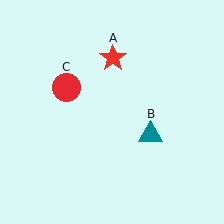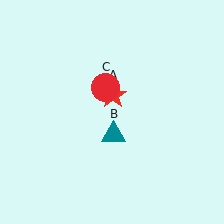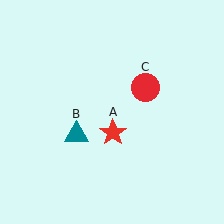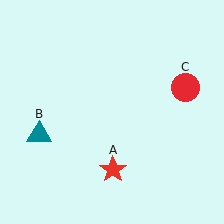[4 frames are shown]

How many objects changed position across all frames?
3 objects changed position: red star (object A), teal triangle (object B), red circle (object C).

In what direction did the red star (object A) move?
The red star (object A) moved down.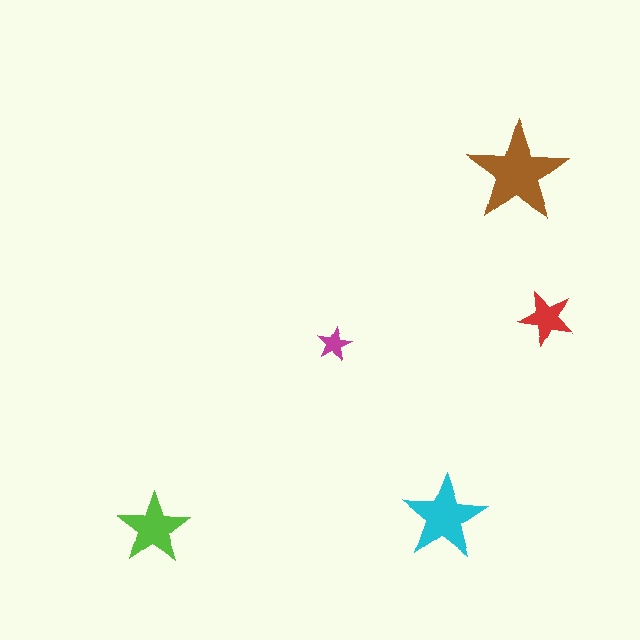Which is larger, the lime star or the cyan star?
The cyan one.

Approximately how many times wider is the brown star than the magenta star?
About 3 times wider.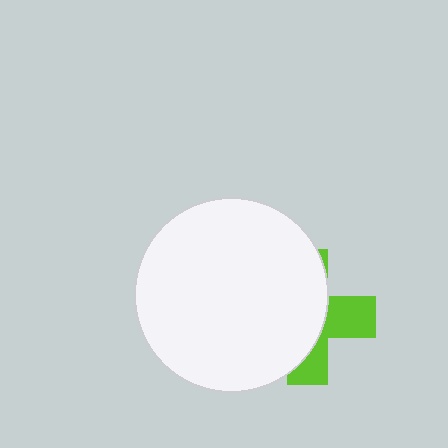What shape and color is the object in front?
The object in front is a white circle.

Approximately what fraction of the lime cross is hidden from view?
Roughly 64% of the lime cross is hidden behind the white circle.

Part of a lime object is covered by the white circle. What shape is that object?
It is a cross.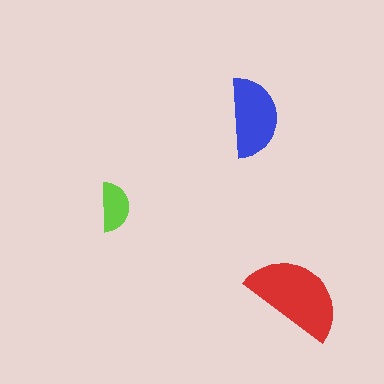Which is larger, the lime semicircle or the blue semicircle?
The blue one.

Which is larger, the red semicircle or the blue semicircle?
The red one.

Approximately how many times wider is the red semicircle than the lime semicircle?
About 2 times wider.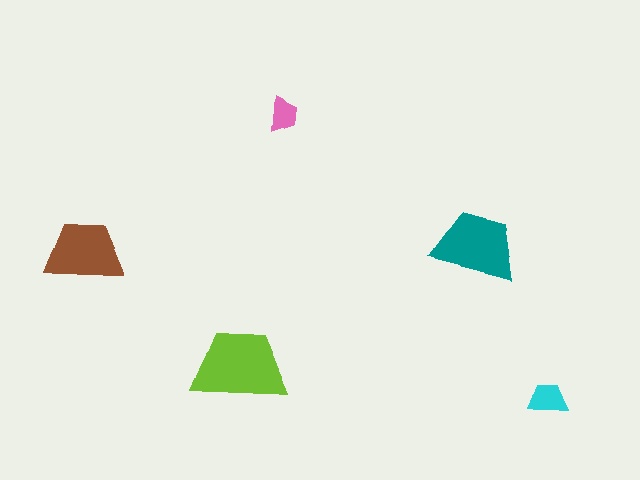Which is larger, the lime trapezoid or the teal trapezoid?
The lime one.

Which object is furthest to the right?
The cyan trapezoid is rightmost.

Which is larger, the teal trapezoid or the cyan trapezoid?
The teal one.